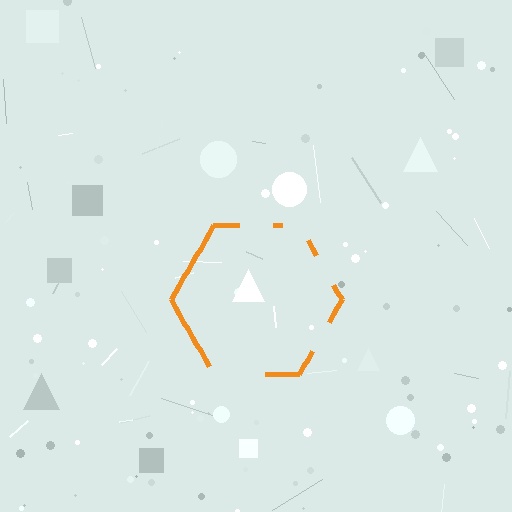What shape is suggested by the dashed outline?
The dashed outline suggests a hexagon.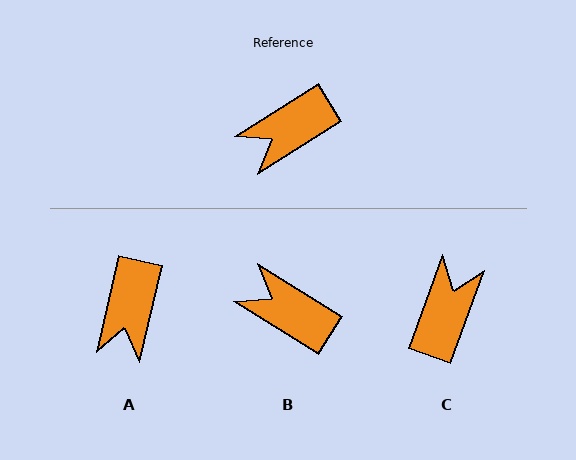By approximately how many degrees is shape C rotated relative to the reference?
Approximately 142 degrees clockwise.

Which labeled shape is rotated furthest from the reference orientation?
C, about 142 degrees away.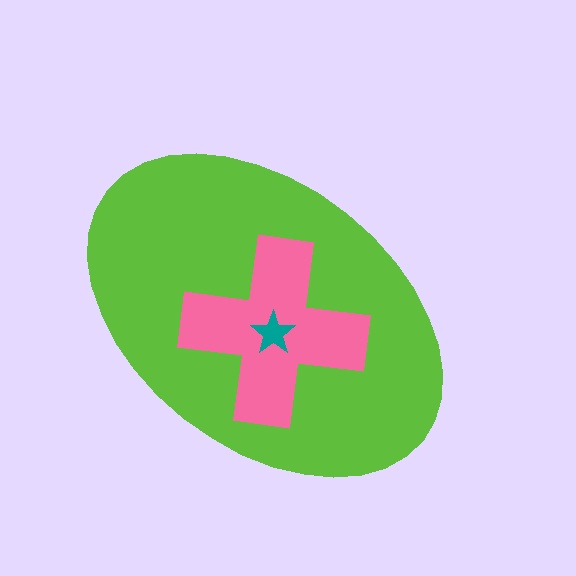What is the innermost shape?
The teal star.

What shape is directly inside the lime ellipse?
The pink cross.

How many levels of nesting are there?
3.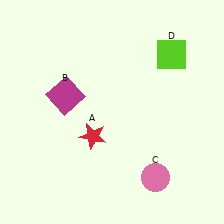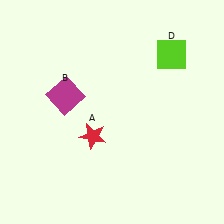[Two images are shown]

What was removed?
The pink circle (C) was removed in Image 2.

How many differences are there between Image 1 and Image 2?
There is 1 difference between the two images.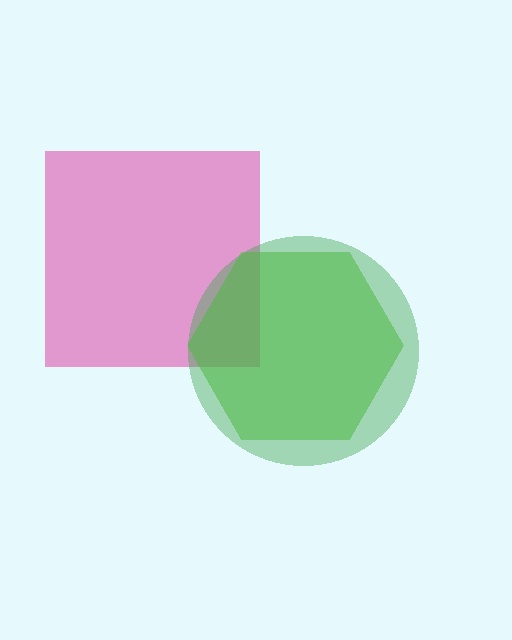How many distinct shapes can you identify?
There are 3 distinct shapes: a pink square, a lime hexagon, a green circle.